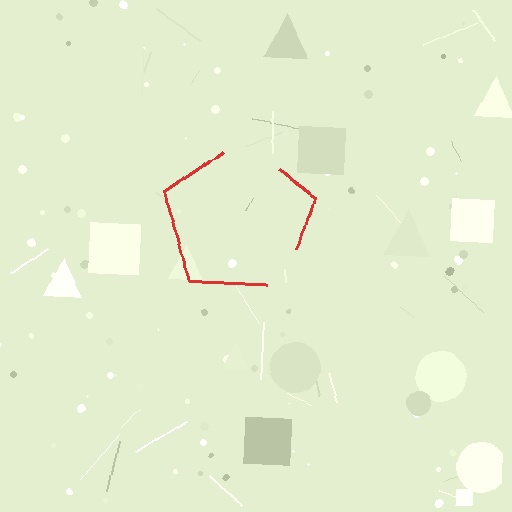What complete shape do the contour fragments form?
The contour fragments form a pentagon.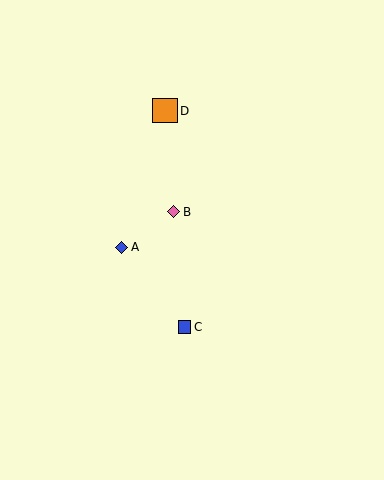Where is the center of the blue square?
The center of the blue square is at (184, 327).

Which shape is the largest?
The orange square (labeled D) is the largest.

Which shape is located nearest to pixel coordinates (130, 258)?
The blue diamond (labeled A) at (121, 247) is nearest to that location.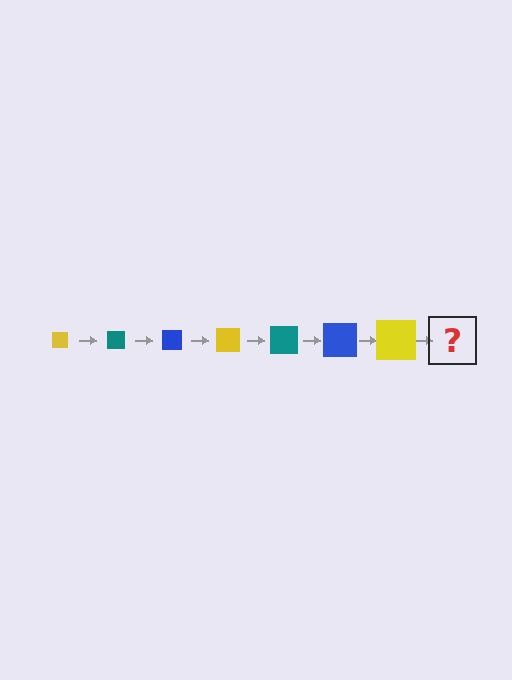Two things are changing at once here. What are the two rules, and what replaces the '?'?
The two rules are that the square grows larger each step and the color cycles through yellow, teal, and blue. The '?' should be a teal square, larger than the previous one.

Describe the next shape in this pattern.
It should be a teal square, larger than the previous one.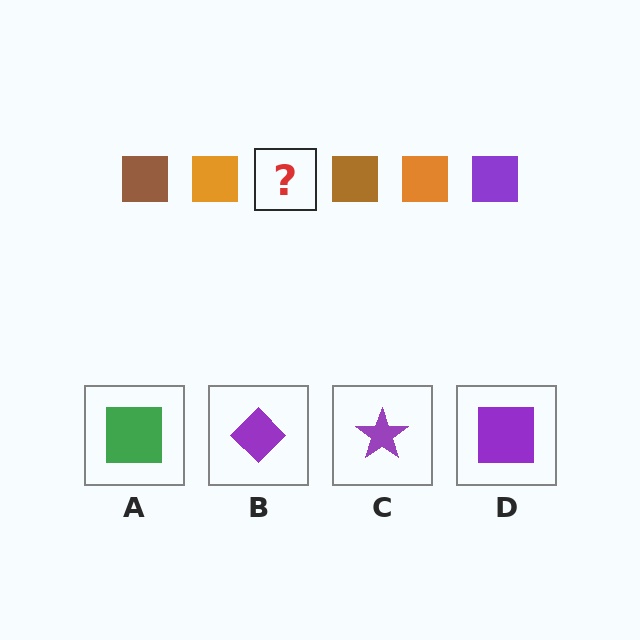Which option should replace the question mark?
Option D.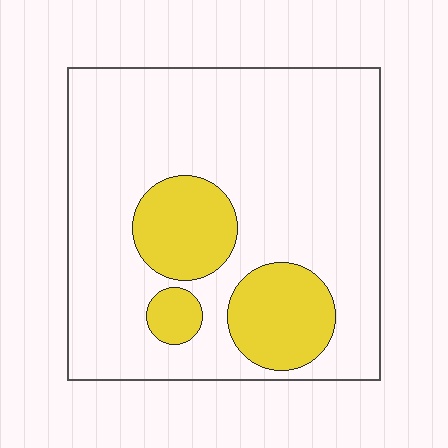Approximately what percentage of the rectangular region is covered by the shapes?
Approximately 20%.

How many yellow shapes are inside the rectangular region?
3.